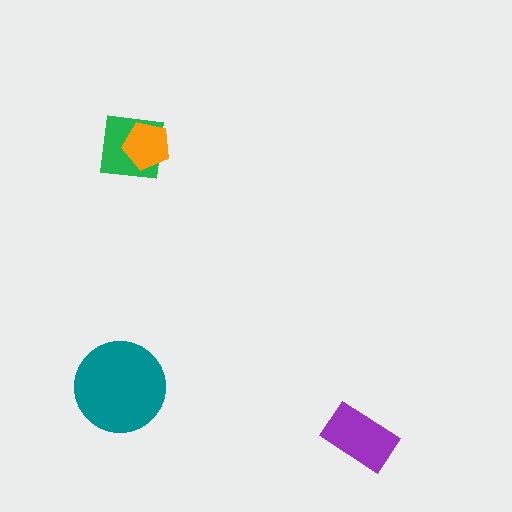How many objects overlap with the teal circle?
0 objects overlap with the teal circle.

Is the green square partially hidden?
Yes, it is partially covered by another shape.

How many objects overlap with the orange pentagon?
1 object overlaps with the orange pentagon.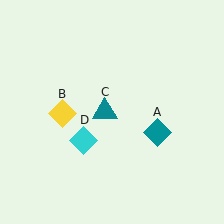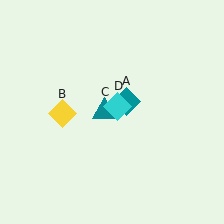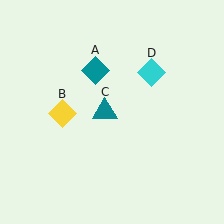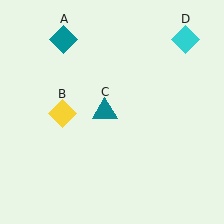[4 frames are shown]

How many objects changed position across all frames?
2 objects changed position: teal diamond (object A), cyan diamond (object D).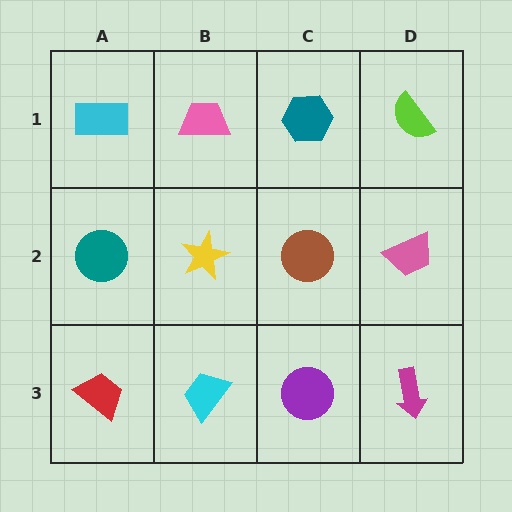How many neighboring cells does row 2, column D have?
3.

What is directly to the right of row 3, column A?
A cyan trapezoid.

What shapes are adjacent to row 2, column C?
A teal hexagon (row 1, column C), a purple circle (row 3, column C), a yellow star (row 2, column B), a pink trapezoid (row 2, column D).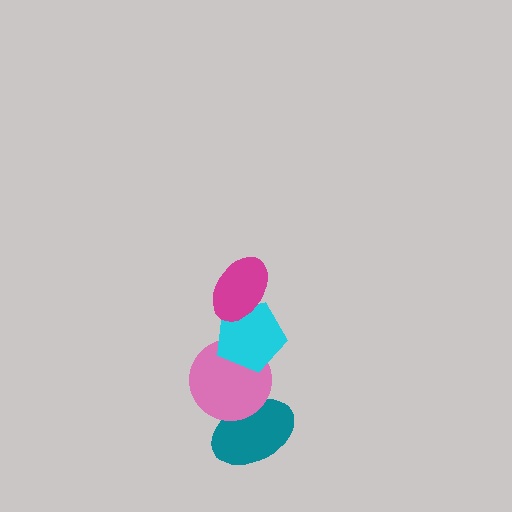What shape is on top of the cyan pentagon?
The magenta ellipse is on top of the cyan pentagon.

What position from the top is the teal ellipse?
The teal ellipse is 4th from the top.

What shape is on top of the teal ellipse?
The pink circle is on top of the teal ellipse.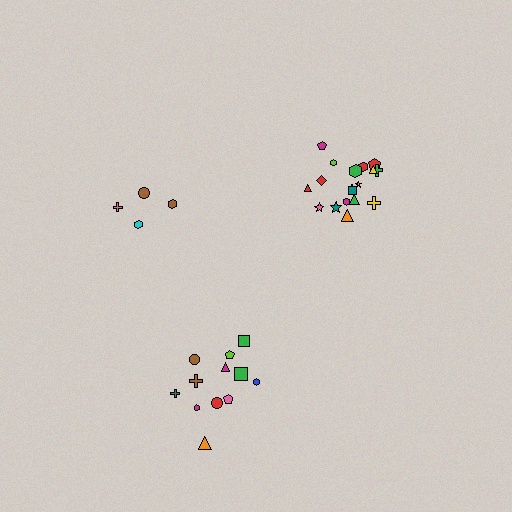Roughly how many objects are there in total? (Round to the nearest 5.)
Roughly 35 objects in total.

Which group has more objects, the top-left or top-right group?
The top-right group.